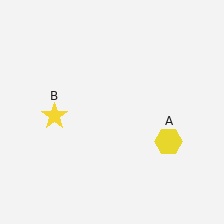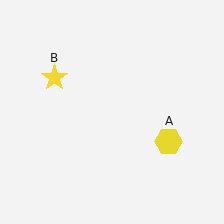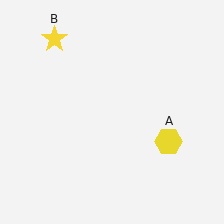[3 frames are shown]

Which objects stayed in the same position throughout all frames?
Yellow hexagon (object A) remained stationary.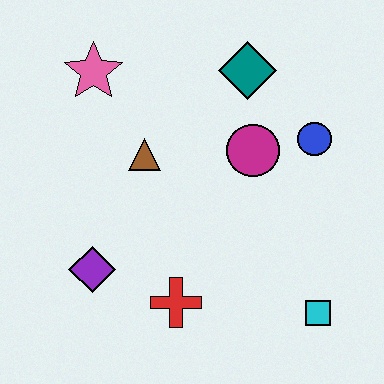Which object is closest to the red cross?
The purple diamond is closest to the red cross.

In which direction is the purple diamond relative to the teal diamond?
The purple diamond is below the teal diamond.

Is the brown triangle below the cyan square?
No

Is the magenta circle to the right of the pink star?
Yes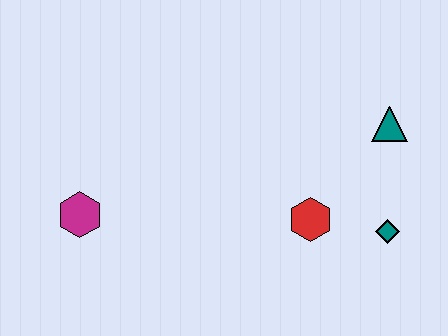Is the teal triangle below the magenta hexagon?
No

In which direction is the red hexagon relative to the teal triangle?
The red hexagon is below the teal triangle.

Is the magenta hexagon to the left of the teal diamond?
Yes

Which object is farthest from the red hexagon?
The magenta hexagon is farthest from the red hexagon.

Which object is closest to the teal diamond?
The red hexagon is closest to the teal diamond.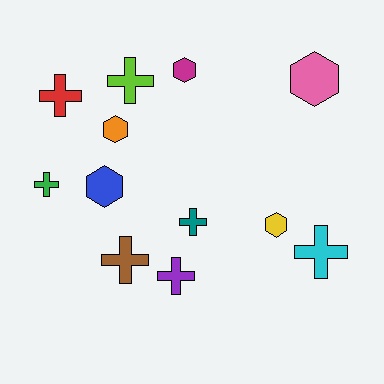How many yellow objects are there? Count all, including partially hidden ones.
There is 1 yellow object.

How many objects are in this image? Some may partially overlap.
There are 12 objects.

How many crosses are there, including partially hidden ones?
There are 7 crosses.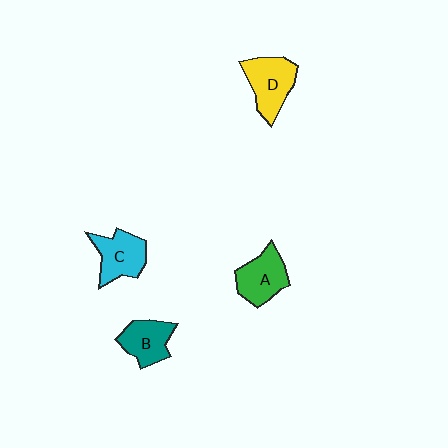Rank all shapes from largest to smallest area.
From largest to smallest: D (yellow), C (cyan), A (green), B (teal).